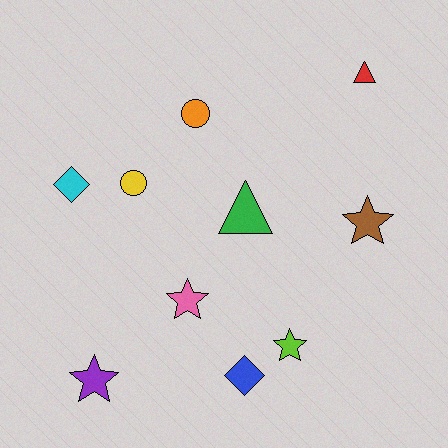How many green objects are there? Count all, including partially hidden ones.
There is 1 green object.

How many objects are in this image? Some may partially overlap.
There are 10 objects.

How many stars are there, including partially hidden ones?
There are 4 stars.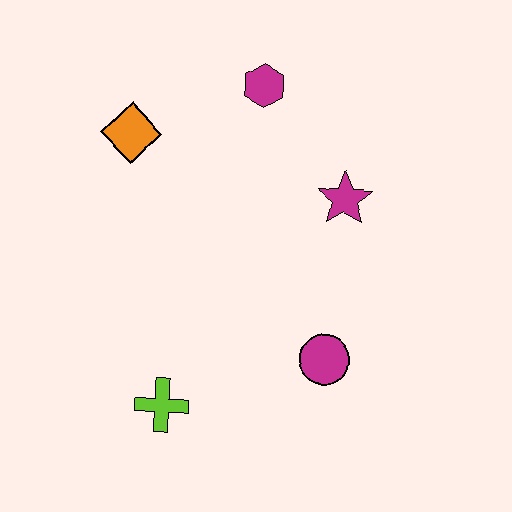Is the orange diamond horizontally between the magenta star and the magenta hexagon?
No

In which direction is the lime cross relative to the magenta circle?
The lime cross is to the left of the magenta circle.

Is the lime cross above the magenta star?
No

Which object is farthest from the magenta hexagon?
The lime cross is farthest from the magenta hexagon.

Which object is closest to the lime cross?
The magenta circle is closest to the lime cross.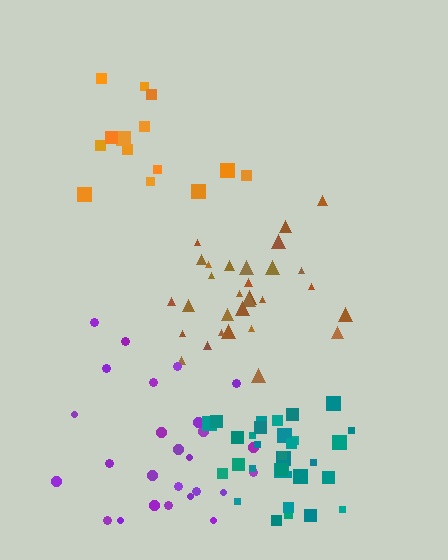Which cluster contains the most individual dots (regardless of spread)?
Teal (32).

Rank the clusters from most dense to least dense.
teal, brown, purple, orange.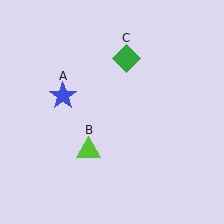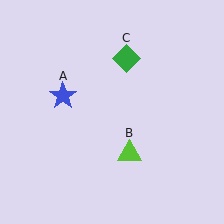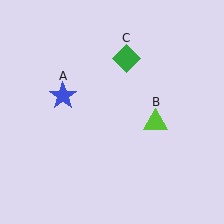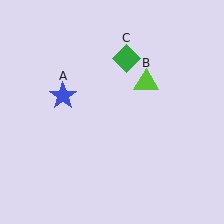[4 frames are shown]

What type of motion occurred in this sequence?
The lime triangle (object B) rotated counterclockwise around the center of the scene.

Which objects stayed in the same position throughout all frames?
Blue star (object A) and green diamond (object C) remained stationary.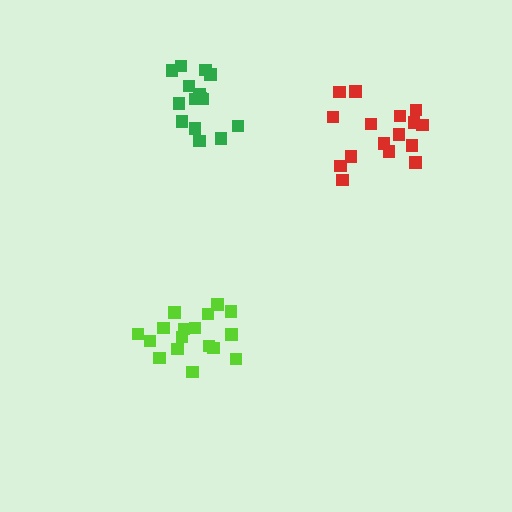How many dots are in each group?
Group 1: 17 dots, Group 2: 16 dots, Group 3: 15 dots (48 total).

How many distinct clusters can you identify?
There are 3 distinct clusters.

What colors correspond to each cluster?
The clusters are colored: lime, red, green.